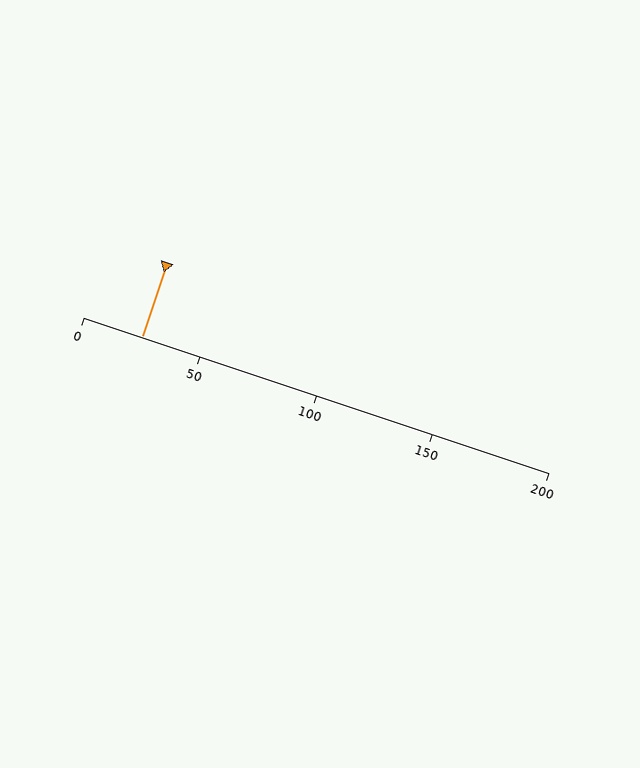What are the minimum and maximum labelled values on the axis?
The axis runs from 0 to 200.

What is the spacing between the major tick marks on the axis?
The major ticks are spaced 50 apart.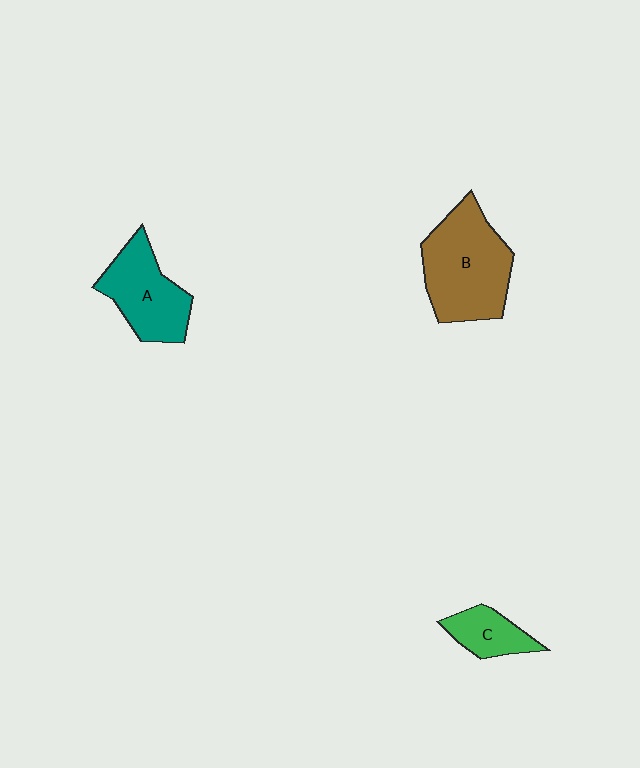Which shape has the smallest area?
Shape C (green).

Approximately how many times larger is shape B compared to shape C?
Approximately 2.6 times.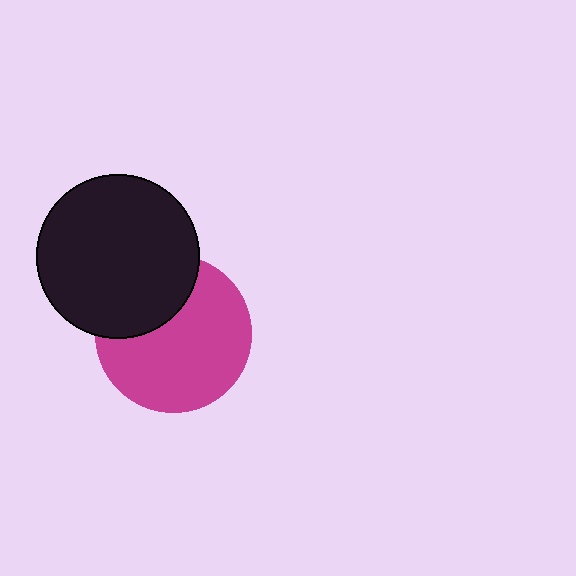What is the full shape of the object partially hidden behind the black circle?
The partially hidden object is a magenta circle.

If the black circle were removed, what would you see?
You would see the complete magenta circle.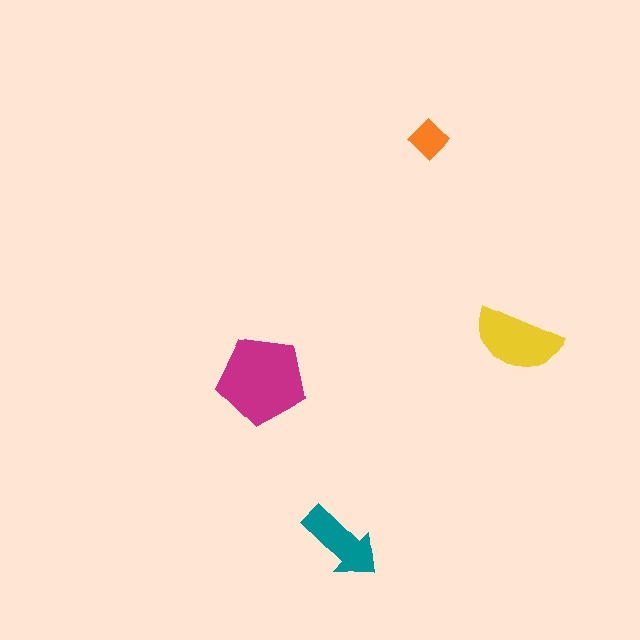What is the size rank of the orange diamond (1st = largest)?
4th.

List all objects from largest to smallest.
The magenta pentagon, the yellow semicircle, the teal arrow, the orange diamond.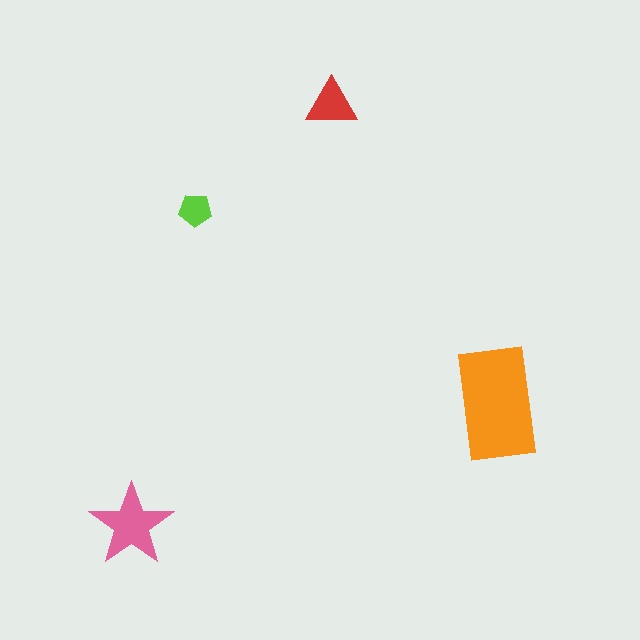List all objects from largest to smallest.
The orange rectangle, the pink star, the red triangle, the lime pentagon.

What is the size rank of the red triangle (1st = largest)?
3rd.